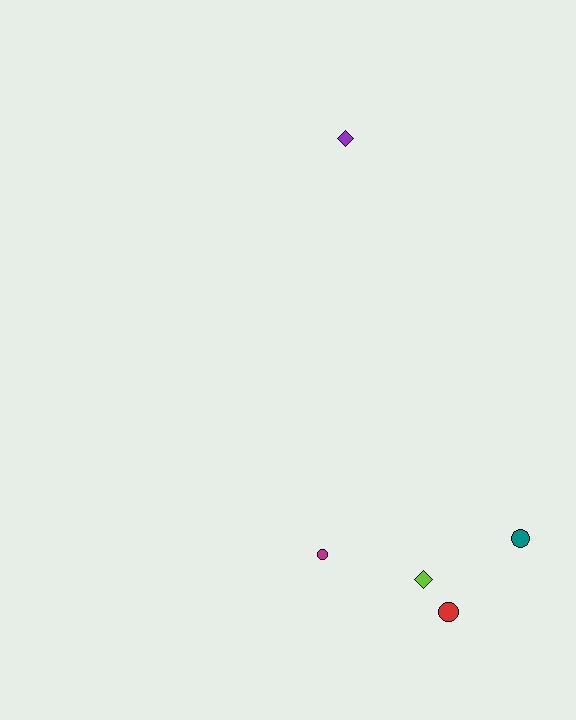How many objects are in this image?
There are 5 objects.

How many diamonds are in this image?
There are 2 diamonds.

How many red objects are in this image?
There is 1 red object.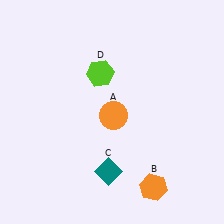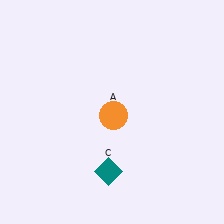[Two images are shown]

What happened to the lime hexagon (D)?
The lime hexagon (D) was removed in Image 2. It was in the top-left area of Image 1.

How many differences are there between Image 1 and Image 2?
There are 2 differences between the two images.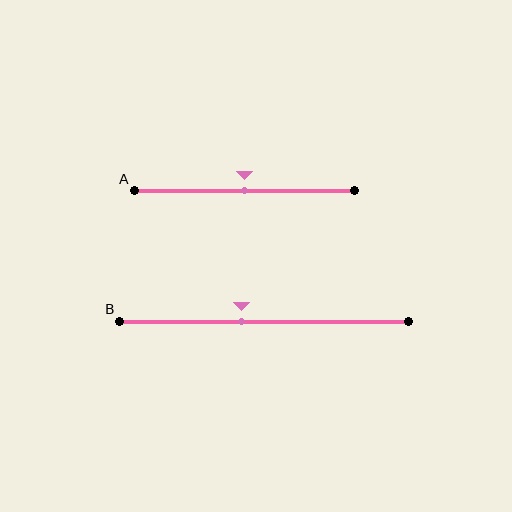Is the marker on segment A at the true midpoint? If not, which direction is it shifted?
Yes, the marker on segment A is at the true midpoint.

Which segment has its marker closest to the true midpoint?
Segment A has its marker closest to the true midpoint.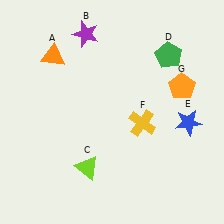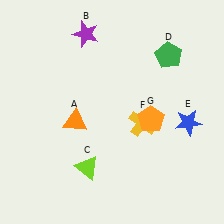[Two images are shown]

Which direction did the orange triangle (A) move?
The orange triangle (A) moved down.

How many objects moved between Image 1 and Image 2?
2 objects moved between the two images.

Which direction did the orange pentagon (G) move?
The orange pentagon (G) moved down.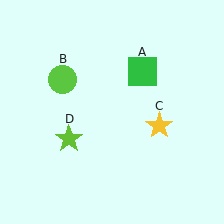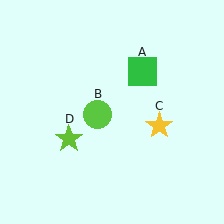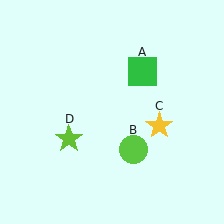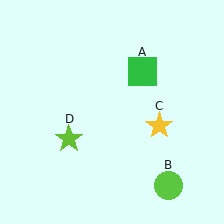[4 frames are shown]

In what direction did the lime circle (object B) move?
The lime circle (object B) moved down and to the right.